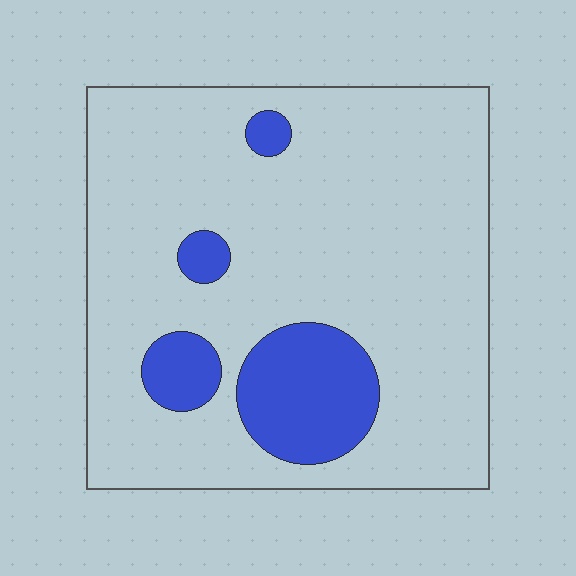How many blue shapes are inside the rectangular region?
4.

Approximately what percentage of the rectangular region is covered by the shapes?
Approximately 15%.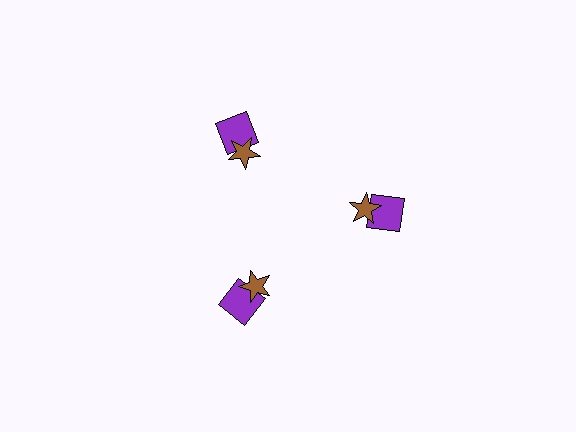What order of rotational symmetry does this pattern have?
This pattern has 3-fold rotational symmetry.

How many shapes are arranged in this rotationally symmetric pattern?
There are 6 shapes, arranged in 3 groups of 2.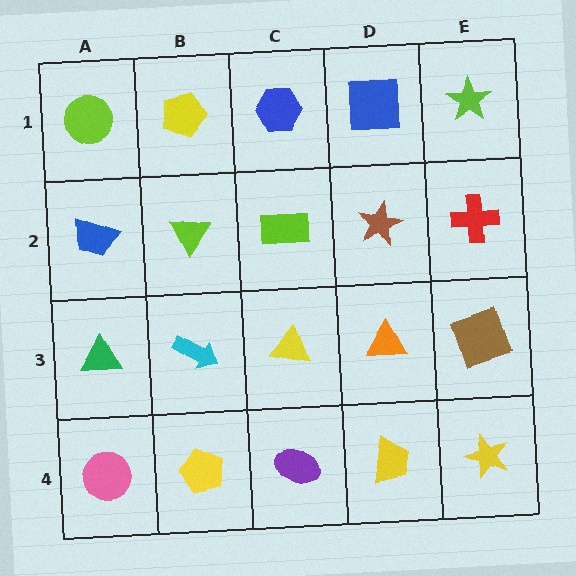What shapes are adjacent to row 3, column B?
A lime triangle (row 2, column B), a yellow pentagon (row 4, column B), a green triangle (row 3, column A), a yellow triangle (row 3, column C).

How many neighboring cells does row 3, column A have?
3.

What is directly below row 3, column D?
A yellow trapezoid.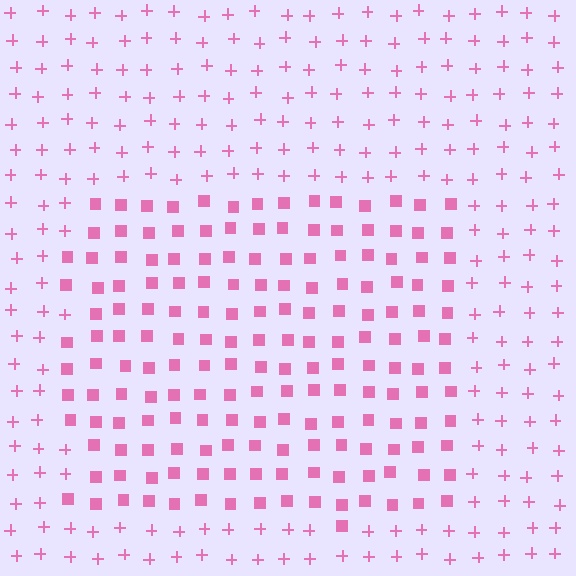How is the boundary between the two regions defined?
The boundary is defined by a change in element shape: squares inside vs. plus signs outside. All elements share the same color and spacing.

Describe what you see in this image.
The image is filled with small pink elements arranged in a uniform grid. A rectangle-shaped region contains squares, while the surrounding area contains plus signs. The boundary is defined purely by the change in element shape.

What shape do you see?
I see a rectangle.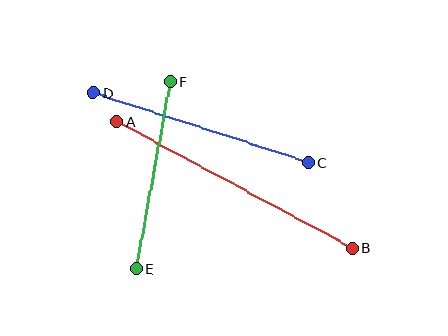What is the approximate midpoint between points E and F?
The midpoint is at approximately (153, 175) pixels.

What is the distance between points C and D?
The distance is approximately 226 pixels.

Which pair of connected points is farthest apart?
Points A and B are farthest apart.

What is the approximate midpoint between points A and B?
The midpoint is at approximately (235, 185) pixels.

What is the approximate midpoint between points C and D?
The midpoint is at approximately (201, 128) pixels.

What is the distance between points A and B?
The distance is approximately 267 pixels.